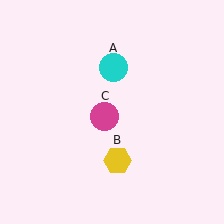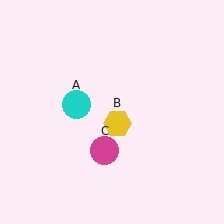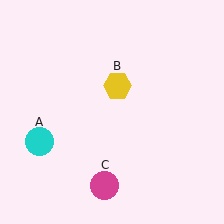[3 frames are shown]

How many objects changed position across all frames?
3 objects changed position: cyan circle (object A), yellow hexagon (object B), magenta circle (object C).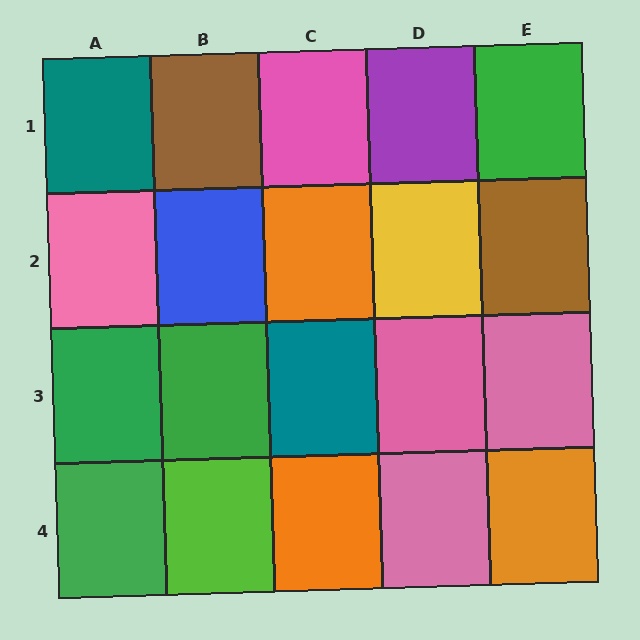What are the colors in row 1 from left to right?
Teal, brown, pink, purple, green.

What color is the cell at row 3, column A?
Green.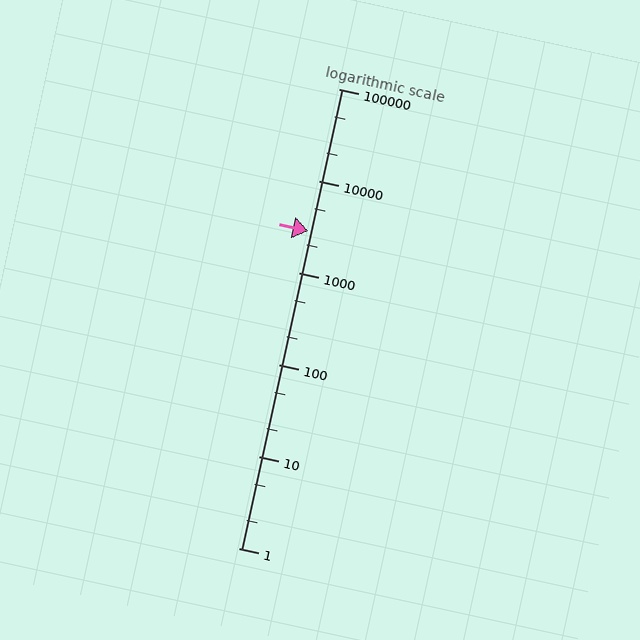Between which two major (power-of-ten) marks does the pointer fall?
The pointer is between 1000 and 10000.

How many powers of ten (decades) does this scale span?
The scale spans 5 decades, from 1 to 100000.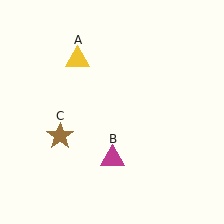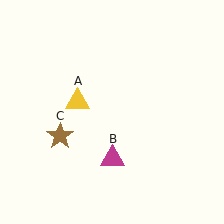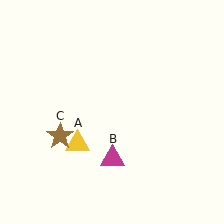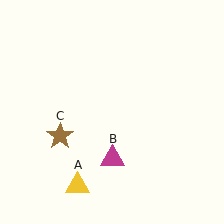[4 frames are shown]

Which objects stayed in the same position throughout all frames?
Magenta triangle (object B) and brown star (object C) remained stationary.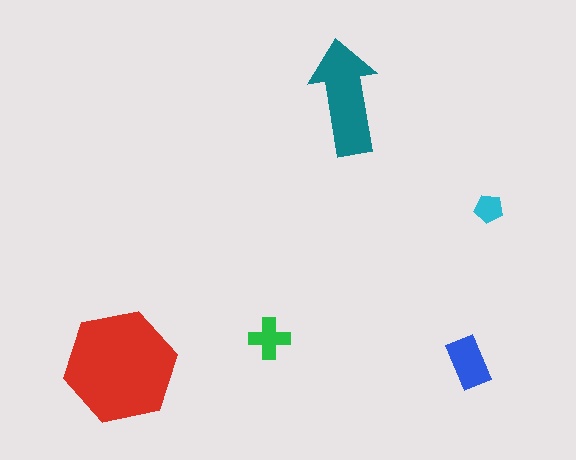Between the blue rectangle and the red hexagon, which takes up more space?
The red hexagon.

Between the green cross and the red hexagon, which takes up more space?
The red hexagon.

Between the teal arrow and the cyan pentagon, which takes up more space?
The teal arrow.